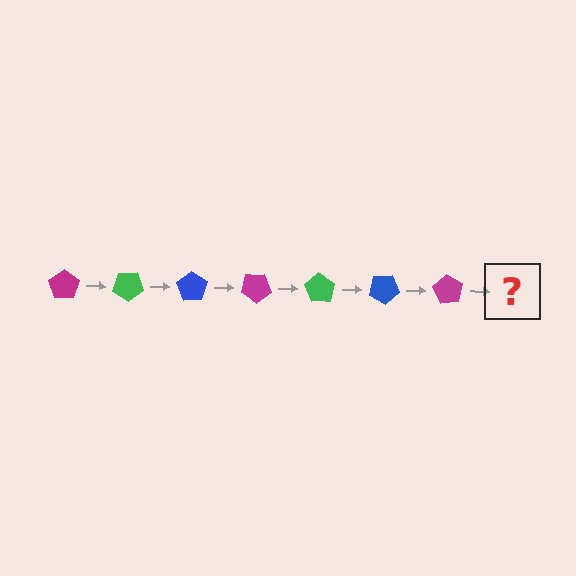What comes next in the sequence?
The next element should be a green pentagon, rotated 245 degrees from the start.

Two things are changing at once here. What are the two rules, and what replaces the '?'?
The two rules are that it rotates 35 degrees each step and the color cycles through magenta, green, and blue. The '?' should be a green pentagon, rotated 245 degrees from the start.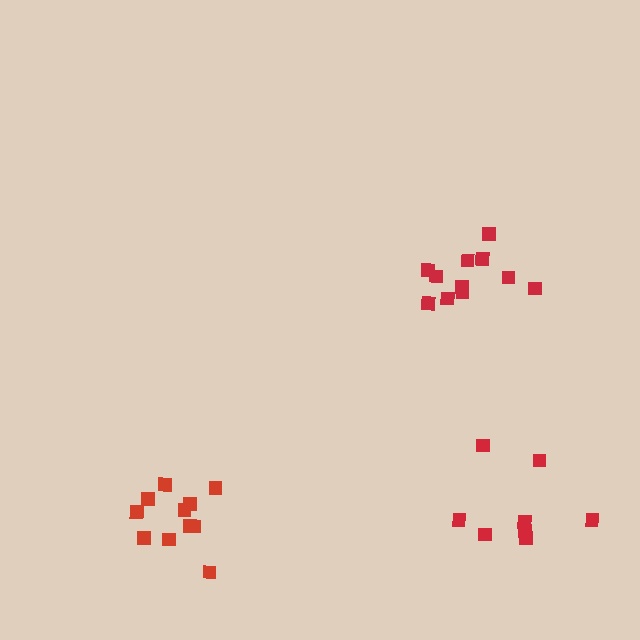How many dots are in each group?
Group 1: 11 dots, Group 2: 11 dots, Group 3: 8 dots (30 total).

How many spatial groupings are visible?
There are 3 spatial groupings.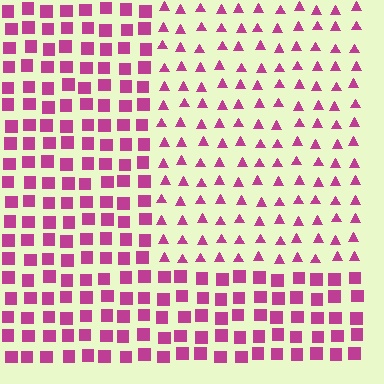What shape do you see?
I see a rectangle.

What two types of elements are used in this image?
The image uses triangles inside the rectangle region and squares outside it.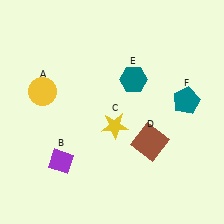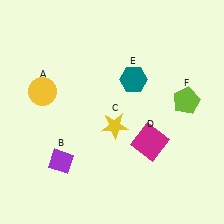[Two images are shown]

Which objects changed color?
D changed from brown to magenta. F changed from teal to lime.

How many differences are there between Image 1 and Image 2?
There are 2 differences between the two images.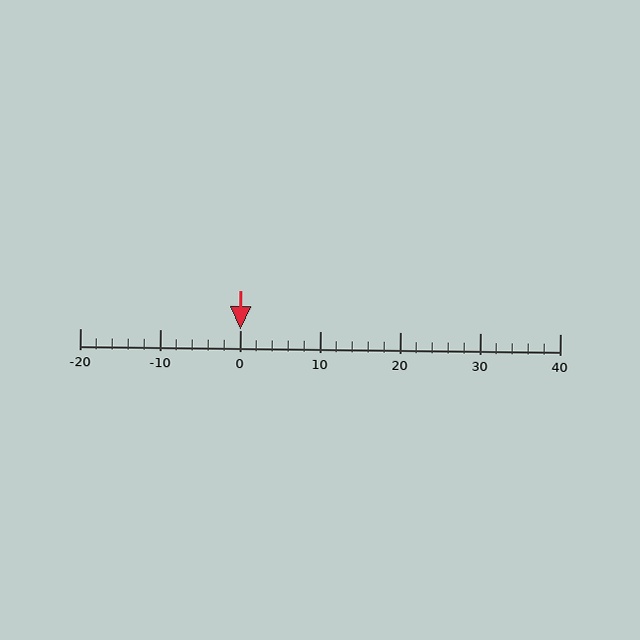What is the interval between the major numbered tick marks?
The major tick marks are spaced 10 units apart.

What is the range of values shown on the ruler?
The ruler shows values from -20 to 40.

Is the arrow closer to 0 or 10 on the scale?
The arrow is closer to 0.